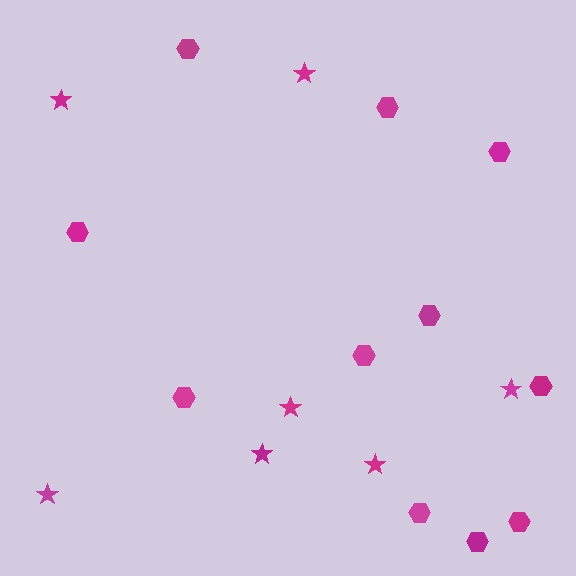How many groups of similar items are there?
There are 2 groups: one group of stars (7) and one group of hexagons (11).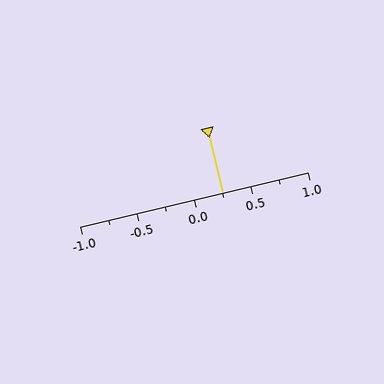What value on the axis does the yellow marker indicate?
The marker indicates approximately 0.25.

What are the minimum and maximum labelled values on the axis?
The axis runs from -1.0 to 1.0.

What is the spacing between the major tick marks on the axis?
The major ticks are spaced 0.5 apart.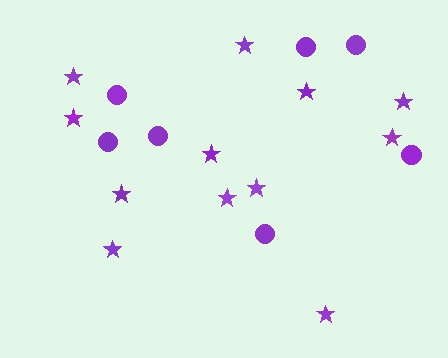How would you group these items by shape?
There are 2 groups: one group of circles (7) and one group of stars (12).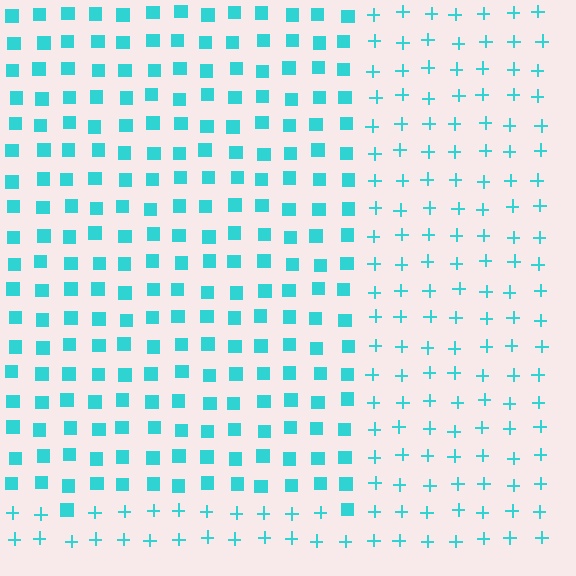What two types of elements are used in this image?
The image uses squares inside the rectangle region and plus signs outside it.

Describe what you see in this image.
The image is filled with small cyan elements arranged in a uniform grid. A rectangle-shaped region contains squares, while the surrounding area contains plus signs. The boundary is defined purely by the change in element shape.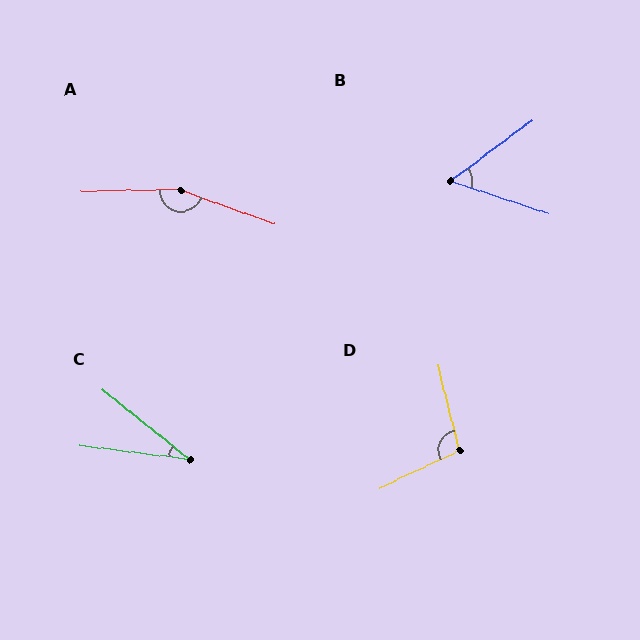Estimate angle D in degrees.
Approximately 102 degrees.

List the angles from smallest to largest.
C (32°), B (55°), D (102°), A (159°).